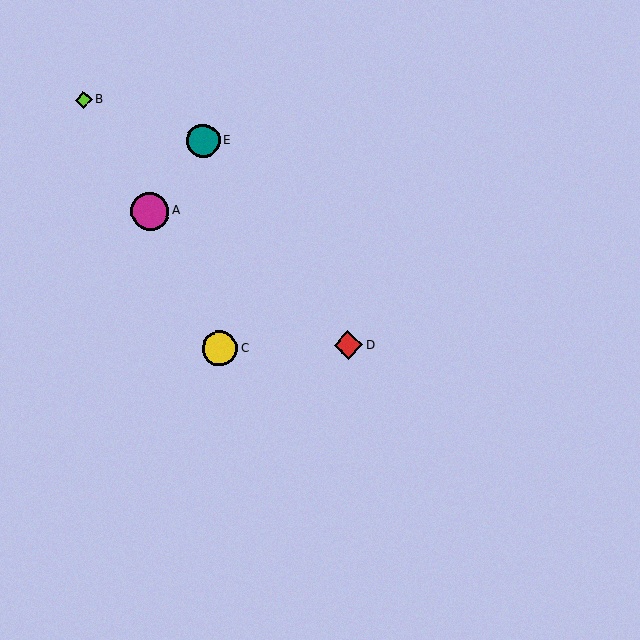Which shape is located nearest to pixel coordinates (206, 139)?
The teal circle (labeled E) at (203, 141) is nearest to that location.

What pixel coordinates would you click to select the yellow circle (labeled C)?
Click at (220, 349) to select the yellow circle C.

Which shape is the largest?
The magenta circle (labeled A) is the largest.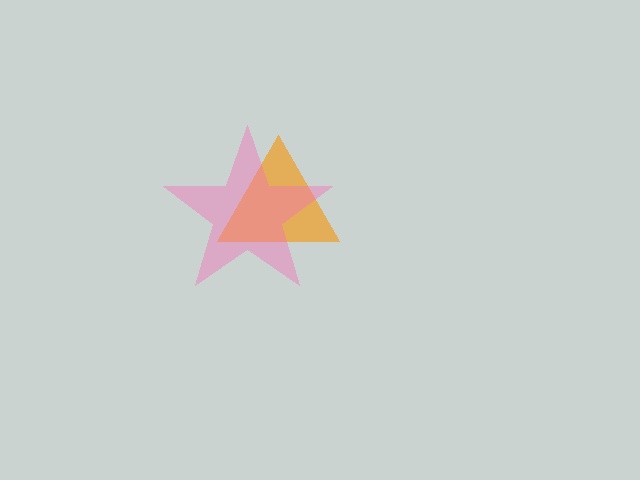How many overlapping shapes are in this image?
There are 2 overlapping shapes in the image.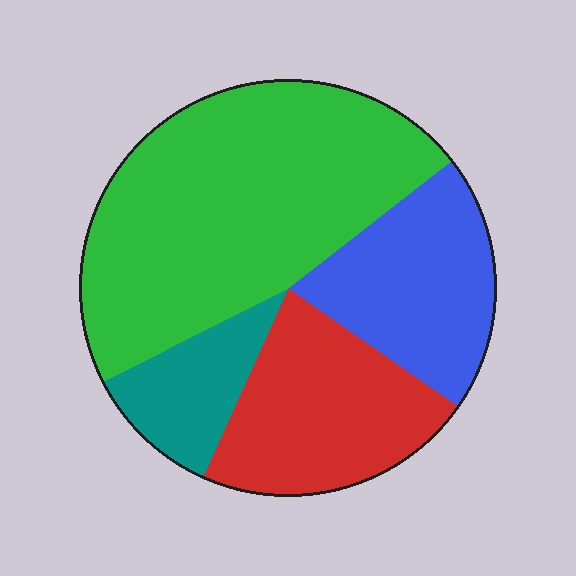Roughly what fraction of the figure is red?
Red covers around 20% of the figure.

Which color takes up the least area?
Teal, at roughly 10%.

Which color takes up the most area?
Green, at roughly 45%.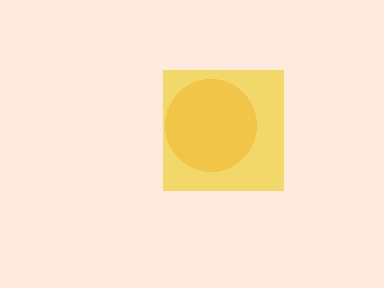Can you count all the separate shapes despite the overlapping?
Yes, there are 2 separate shapes.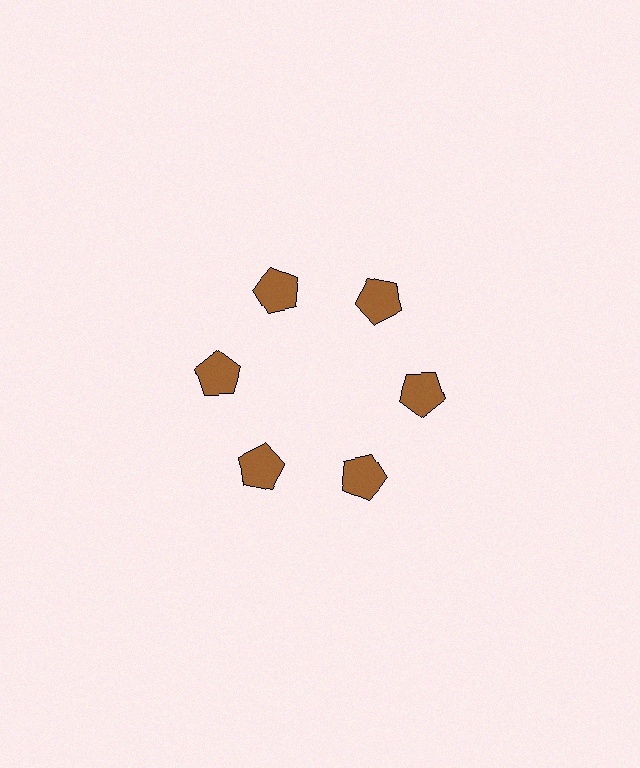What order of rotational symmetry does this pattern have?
This pattern has 6-fold rotational symmetry.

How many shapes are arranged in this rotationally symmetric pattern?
There are 6 shapes, arranged in 6 groups of 1.